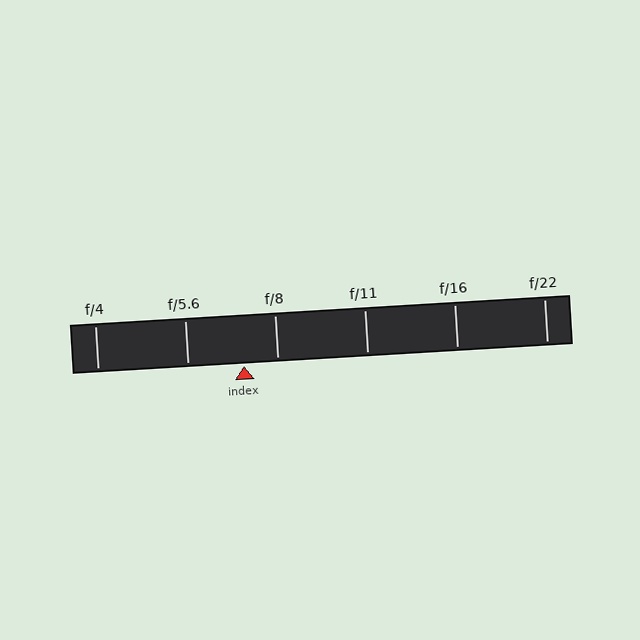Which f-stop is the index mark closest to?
The index mark is closest to f/8.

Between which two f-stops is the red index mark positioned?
The index mark is between f/5.6 and f/8.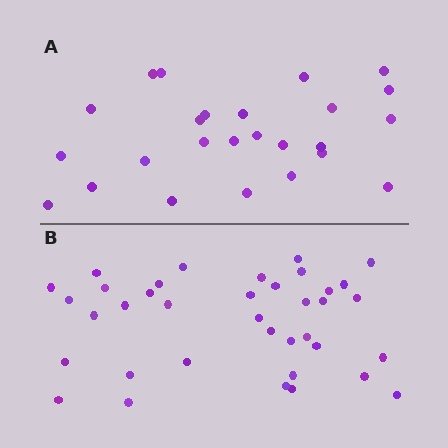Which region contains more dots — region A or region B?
Region B (the bottom region) has more dots.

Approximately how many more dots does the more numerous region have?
Region B has roughly 12 or so more dots than region A.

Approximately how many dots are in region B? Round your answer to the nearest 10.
About 40 dots. (The exact count is 37, which rounds to 40.)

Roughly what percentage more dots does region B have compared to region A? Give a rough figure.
About 50% more.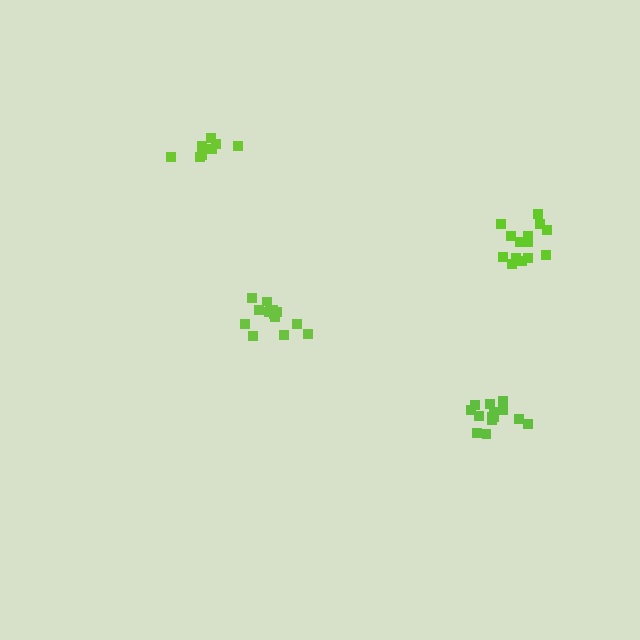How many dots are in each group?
Group 1: 14 dots, Group 2: 14 dots, Group 3: 14 dots, Group 4: 8 dots (50 total).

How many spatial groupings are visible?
There are 4 spatial groupings.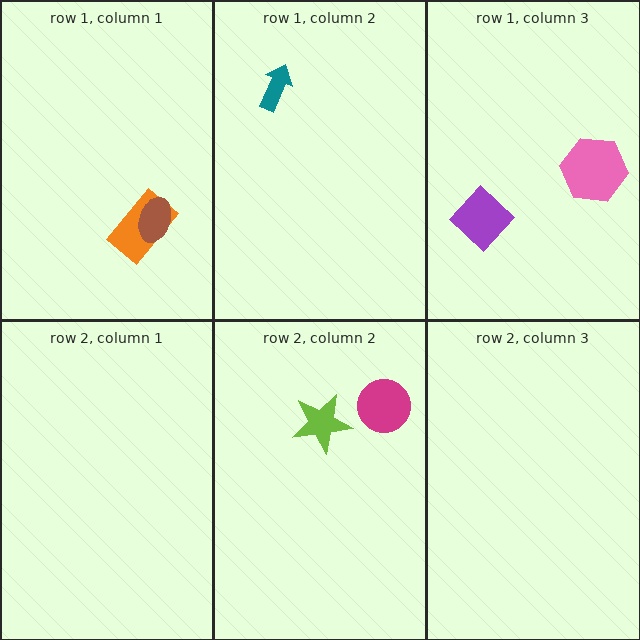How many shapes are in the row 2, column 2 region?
2.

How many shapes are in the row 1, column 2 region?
1.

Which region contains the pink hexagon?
The row 1, column 3 region.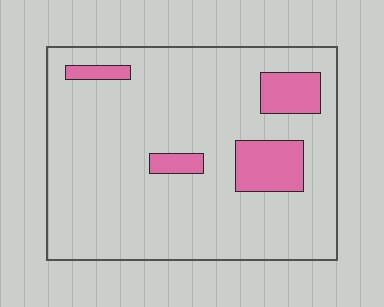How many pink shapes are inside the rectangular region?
4.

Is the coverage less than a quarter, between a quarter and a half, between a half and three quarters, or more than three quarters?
Less than a quarter.